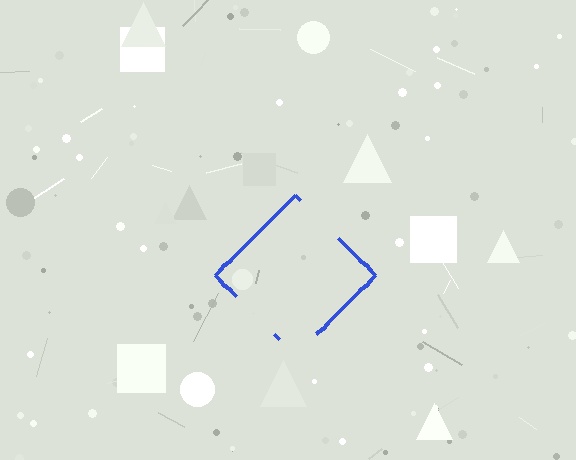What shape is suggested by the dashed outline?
The dashed outline suggests a diamond.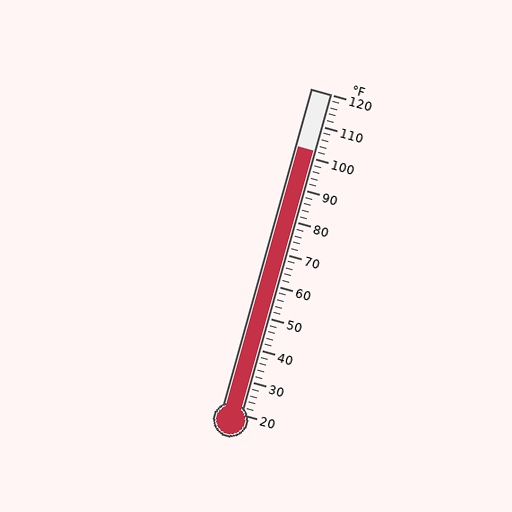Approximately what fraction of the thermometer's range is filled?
The thermometer is filled to approximately 80% of its range.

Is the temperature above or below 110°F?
The temperature is below 110°F.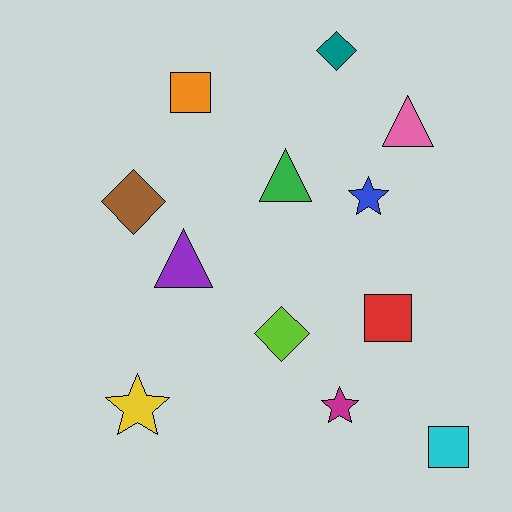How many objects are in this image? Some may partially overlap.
There are 12 objects.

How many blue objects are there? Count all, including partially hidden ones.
There is 1 blue object.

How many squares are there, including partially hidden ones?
There are 3 squares.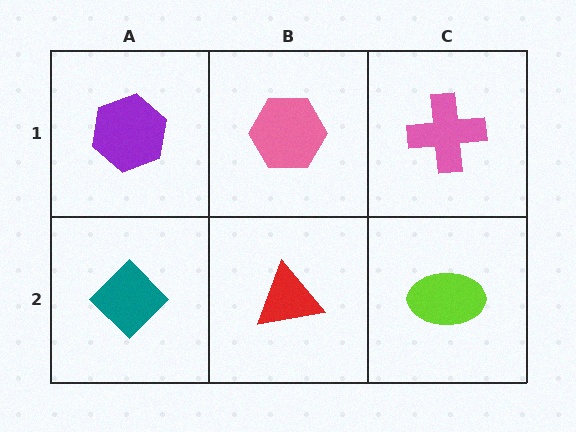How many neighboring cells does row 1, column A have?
2.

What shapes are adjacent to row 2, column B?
A pink hexagon (row 1, column B), a teal diamond (row 2, column A), a lime ellipse (row 2, column C).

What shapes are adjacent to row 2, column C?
A pink cross (row 1, column C), a red triangle (row 2, column B).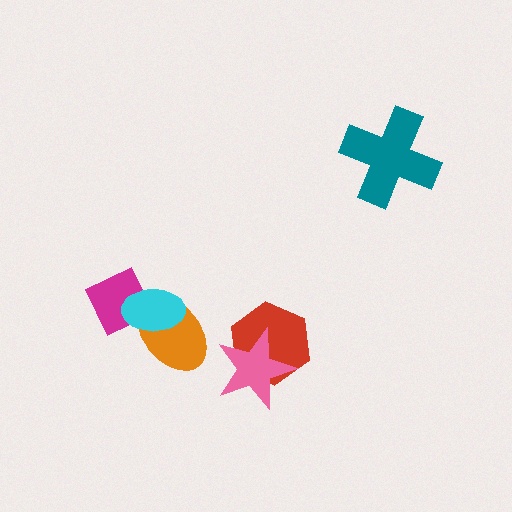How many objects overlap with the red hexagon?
1 object overlaps with the red hexagon.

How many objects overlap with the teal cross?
0 objects overlap with the teal cross.